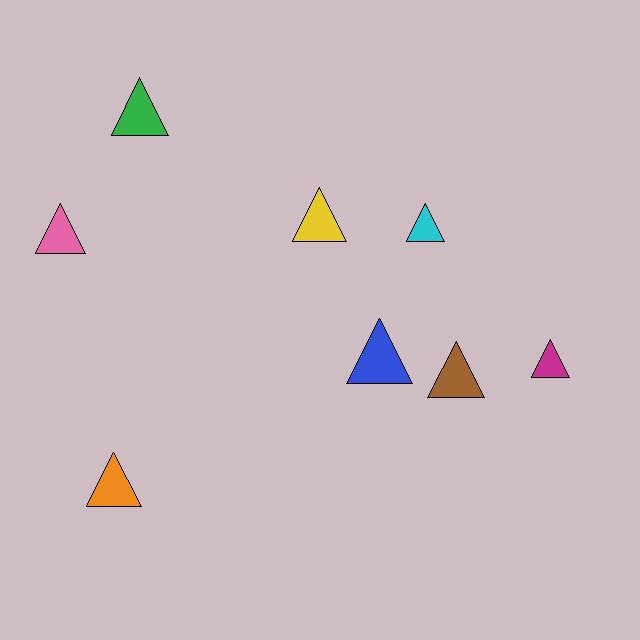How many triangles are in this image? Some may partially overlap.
There are 8 triangles.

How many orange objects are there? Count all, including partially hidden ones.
There is 1 orange object.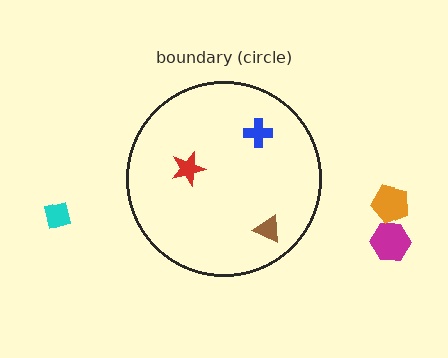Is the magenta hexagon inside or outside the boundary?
Outside.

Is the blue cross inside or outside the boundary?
Inside.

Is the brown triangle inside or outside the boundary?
Inside.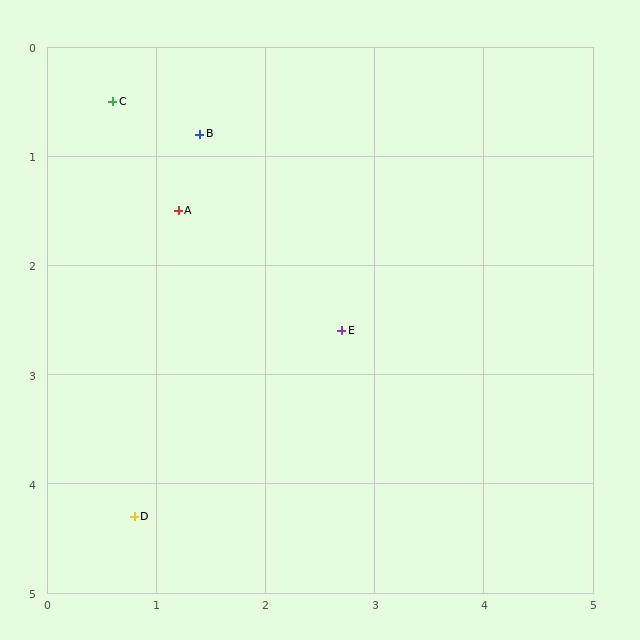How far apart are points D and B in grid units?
Points D and B are about 3.6 grid units apart.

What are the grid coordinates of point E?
Point E is at approximately (2.7, 2.6).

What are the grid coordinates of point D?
Point D is at approximately (0.8, 4.3).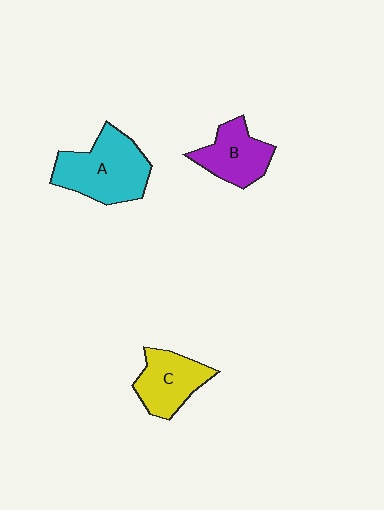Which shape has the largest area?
Shape A (cyan).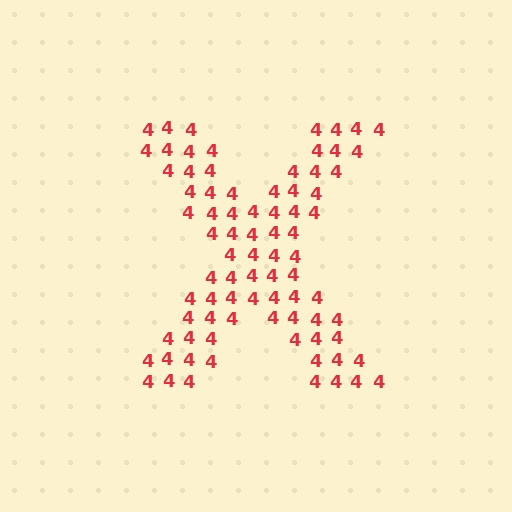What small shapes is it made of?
It is made of small digit 4's.